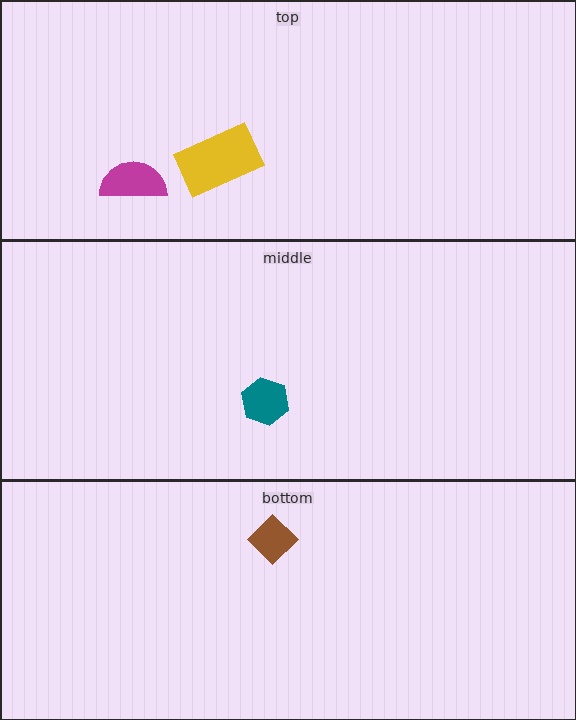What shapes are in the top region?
The yellow rectangle, the magenta semicircle.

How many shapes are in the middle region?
1.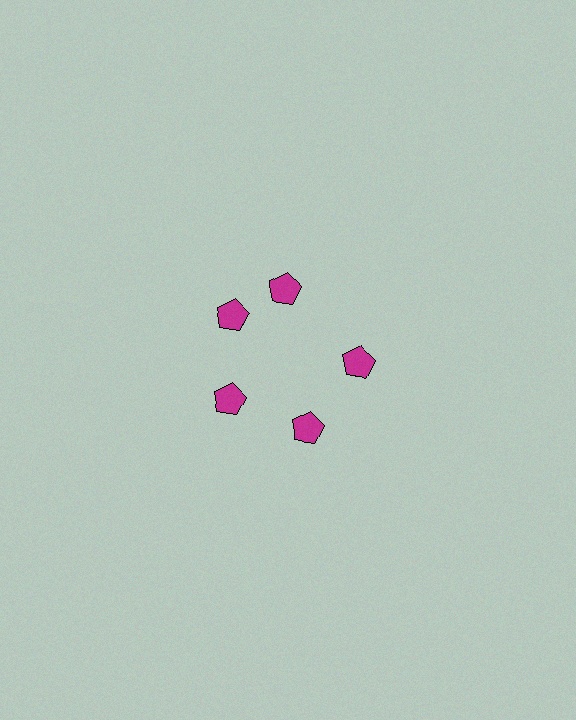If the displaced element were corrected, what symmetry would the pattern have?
It would have 5-fold rotational symmetry — the pattern would map onto itself every 72 degrees.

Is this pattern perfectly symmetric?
No. The 5 magenta pentagons are arranged in a ring, but one element near the 1 o'clock position is rotated out of alignment along the ring, breaking the 5-fold rotational symmetry.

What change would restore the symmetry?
The symmetry would be restored by rotating it back into even spacing with its neighbors so that all 5 pentagons sit at equal angles and equal distance from the center.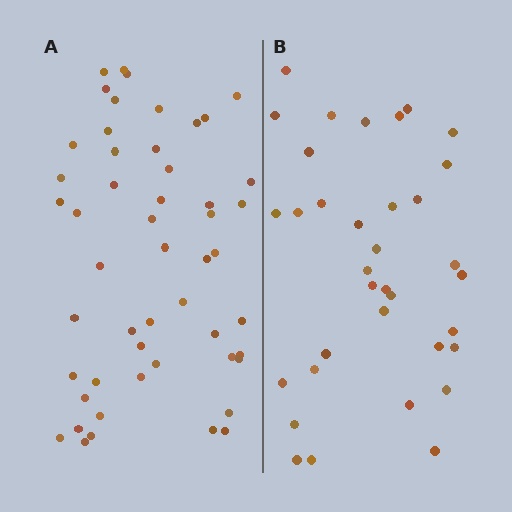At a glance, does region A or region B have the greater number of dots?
Region A (the left region) has more dots.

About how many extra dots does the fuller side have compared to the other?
Region A has approximately 15 more dots than region B.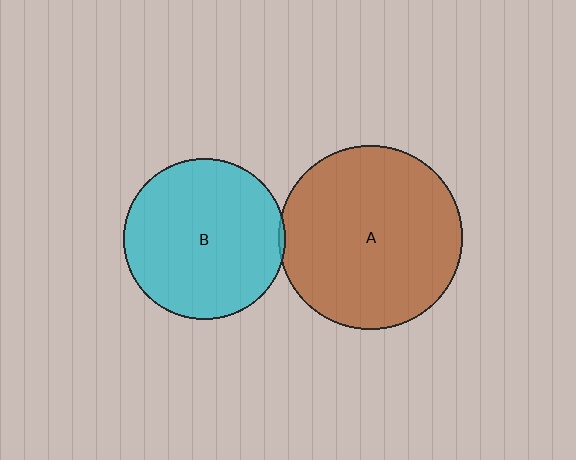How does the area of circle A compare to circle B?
Approximately 1.3 times.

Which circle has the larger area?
Circle A (brown).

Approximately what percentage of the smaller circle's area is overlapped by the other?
Approximately 5%.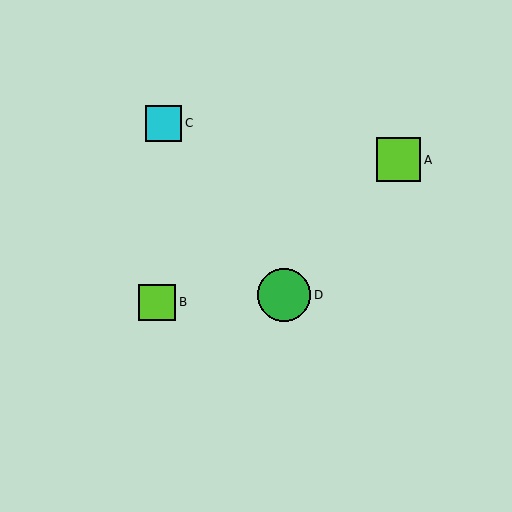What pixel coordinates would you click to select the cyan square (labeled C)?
Click at (164, 123) to select the cyan square C.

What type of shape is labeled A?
Shape A is a lime square.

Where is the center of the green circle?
The center of the green circle is at (284, 295).